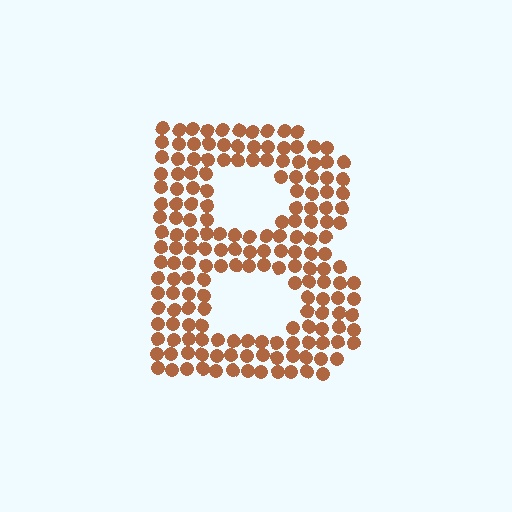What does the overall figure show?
The overall figure shows the letter B.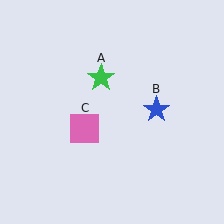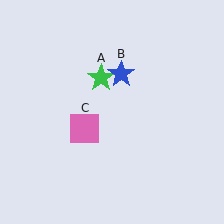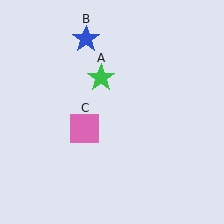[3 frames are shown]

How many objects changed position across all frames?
1 object changed position: blue star (object B).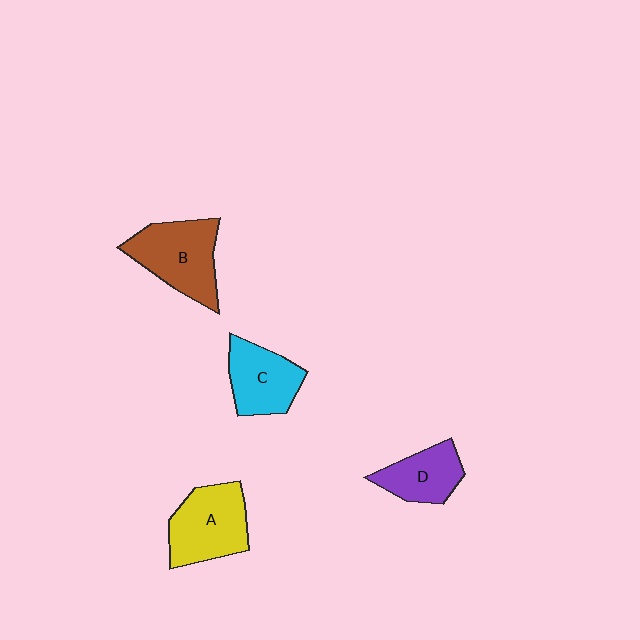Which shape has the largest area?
Shape B (brown).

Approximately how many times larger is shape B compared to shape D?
Approximately 1.5 times.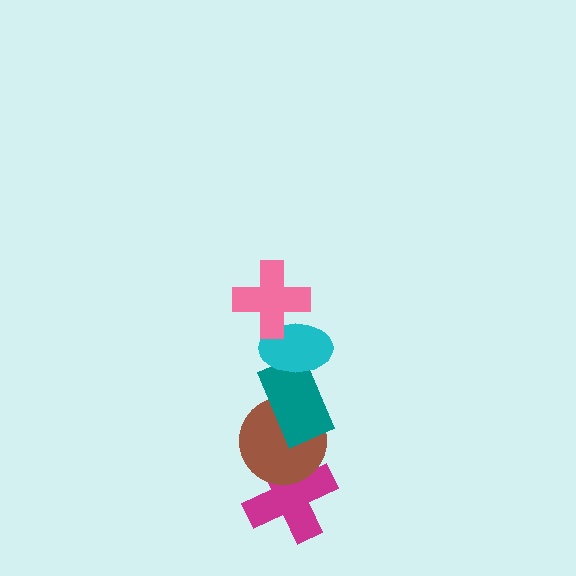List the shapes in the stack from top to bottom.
From top to bottom: the pink cross, the cyan ellipse, the teal rectangle, the brown circle, the magenta cross.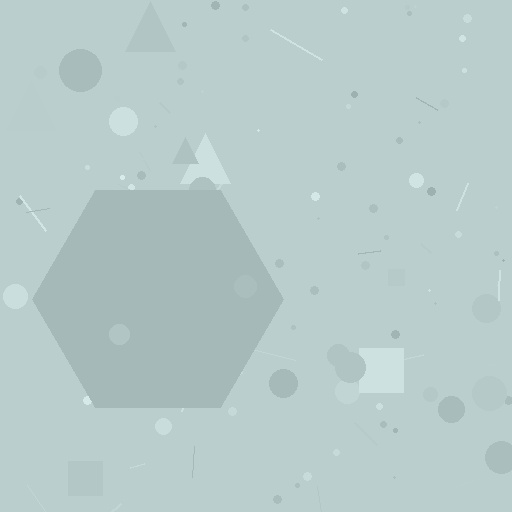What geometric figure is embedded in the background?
A hexagon is embedded in the background.